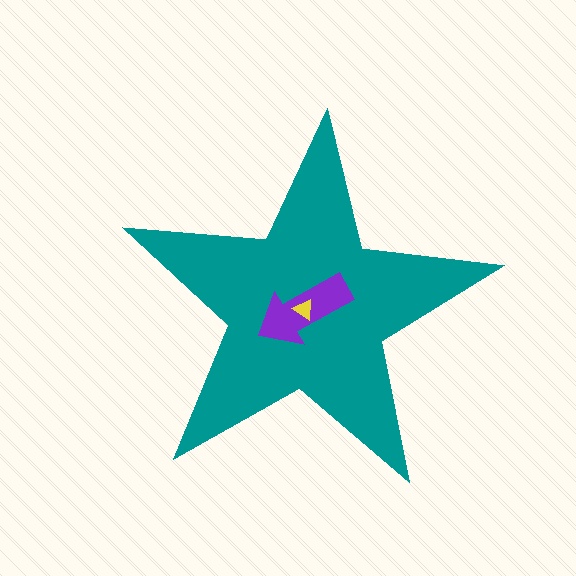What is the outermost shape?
The teal star.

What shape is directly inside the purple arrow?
The yellow triangle.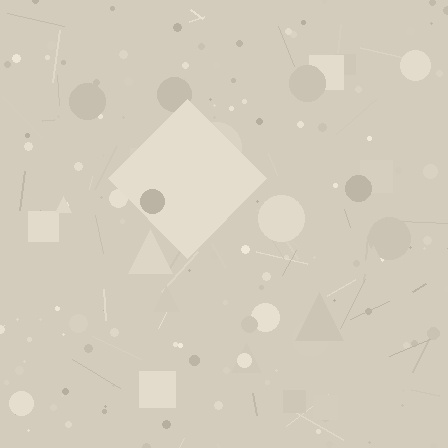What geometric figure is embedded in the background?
A diamond is embedded in the background.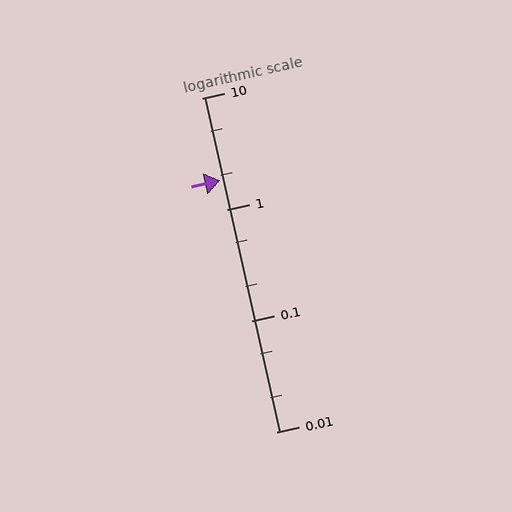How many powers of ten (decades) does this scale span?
The scale spans 3 decades, from 0.01 to 10.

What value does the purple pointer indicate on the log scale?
The pointer indicates approximately 1.8.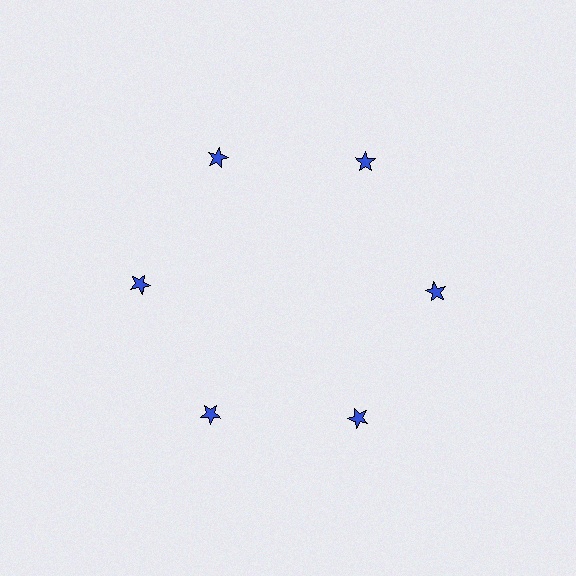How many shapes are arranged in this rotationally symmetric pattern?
There are 6 shapes, arranged in 6 groups of 1.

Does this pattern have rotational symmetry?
Yes, this pattern has 6-fold rotational symmetry. It looks the same after rotating 60 degrees around the center.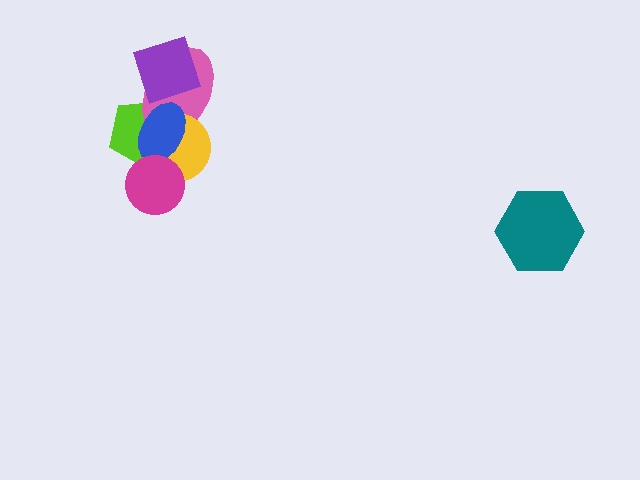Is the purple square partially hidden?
No, no other shape covers it.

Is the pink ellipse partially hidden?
Yes, it is partially covered by another shape.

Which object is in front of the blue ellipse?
The magenta circle is in front of the blue ellipse.